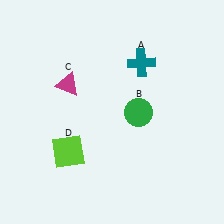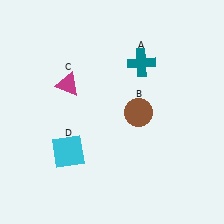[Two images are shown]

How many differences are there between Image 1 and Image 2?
There are 2 differences between the two images.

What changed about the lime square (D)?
In Image 1, D is lime. In Image 2, it changed to cyan.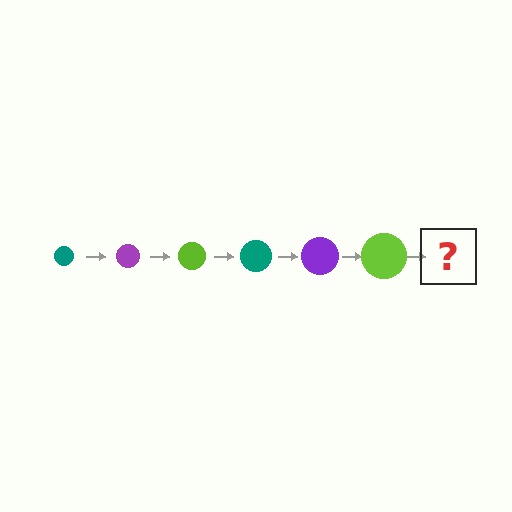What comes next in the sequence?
The next element should be a teal circle, larger than the previous one.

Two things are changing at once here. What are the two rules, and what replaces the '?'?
The two rules are that the circle grows larger each step and the color cycles through teal, purple, and lime. The '?' should be a teal circle, larger than the previous one.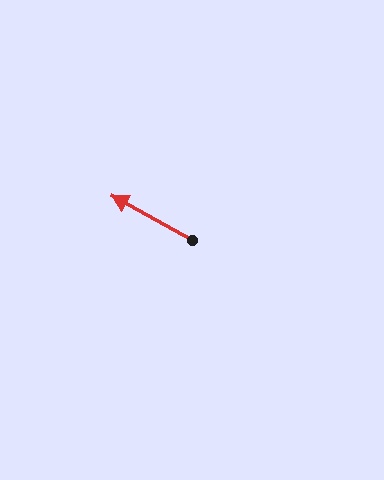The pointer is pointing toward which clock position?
Roughly 10 o'clock.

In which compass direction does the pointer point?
Northwest.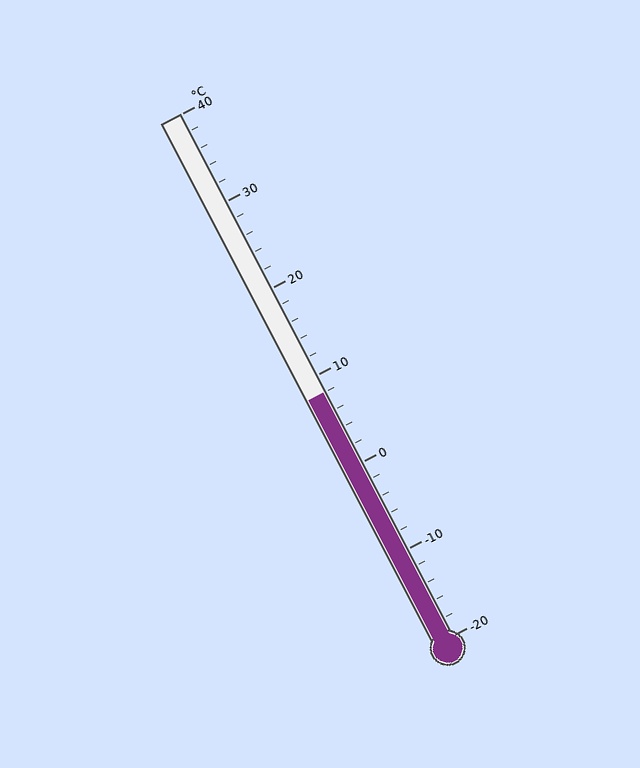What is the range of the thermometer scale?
The thermometer scale ranges from -20°C to 40°C.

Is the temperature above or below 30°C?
The temperature is below 30°C.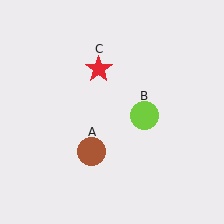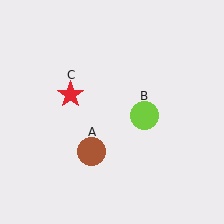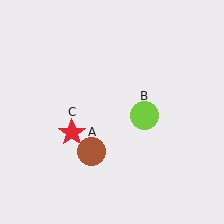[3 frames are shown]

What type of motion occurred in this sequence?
The red star (object C) rotated counterclockwise around the center of the scene.